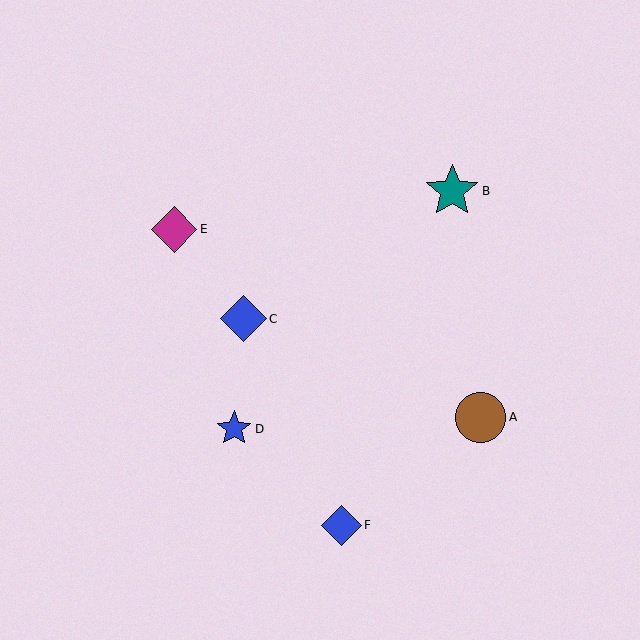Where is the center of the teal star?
The center of the teal star is at (452, 191).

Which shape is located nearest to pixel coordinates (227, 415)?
The blue star (labeled D) at (234, 429) is nearest to that location.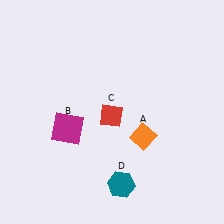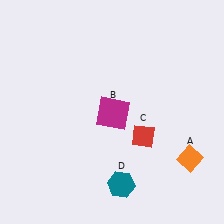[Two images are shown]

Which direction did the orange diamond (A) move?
The orange diamond (A) moved right.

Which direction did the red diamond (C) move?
The red diamond (C) moved right.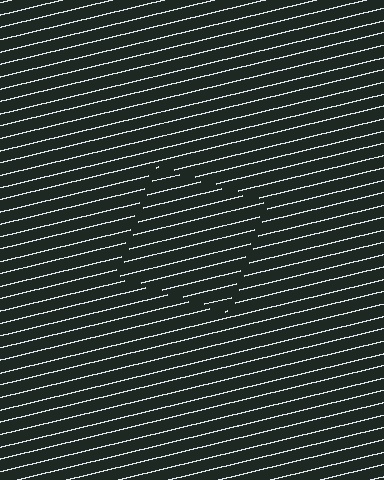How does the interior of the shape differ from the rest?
The interior of the shape contains the same grating, shifted by half a period — the contour is defined by the phase discontinuity where line-ends from the inner and outer gratings abut.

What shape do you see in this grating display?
An illusory square. The interior of the shape contains the same grating, shifted by half a period — the contour is defined by the phase discontinuity where line-ends from the inner and outer gratings abut.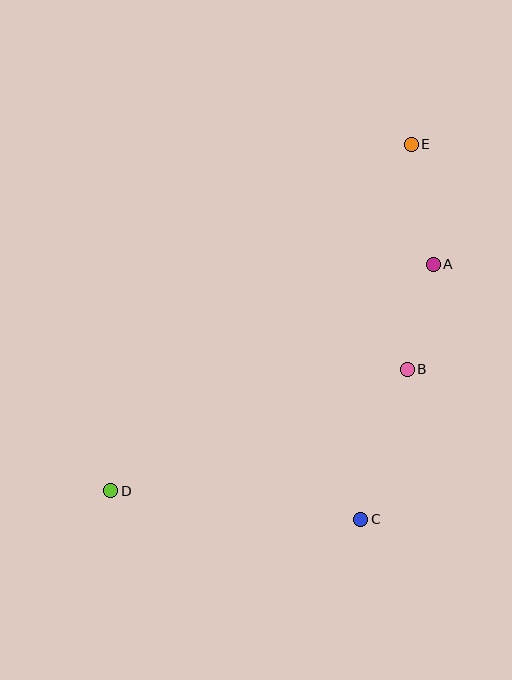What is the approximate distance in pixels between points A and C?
The distance between A and C is approximately 265 pixels.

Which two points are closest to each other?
Points A and B are closest to each other.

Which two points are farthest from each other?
Points D and E are farthest from each other.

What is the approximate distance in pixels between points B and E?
The distance between B and E is approximately 225 pixels.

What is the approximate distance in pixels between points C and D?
The distance between C and D is approximately 252 pixels.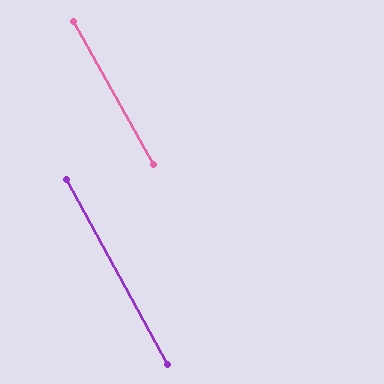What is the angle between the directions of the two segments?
Approximately 1 degree.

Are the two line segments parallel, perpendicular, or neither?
Parallel — their directions differ by only 0.8°.